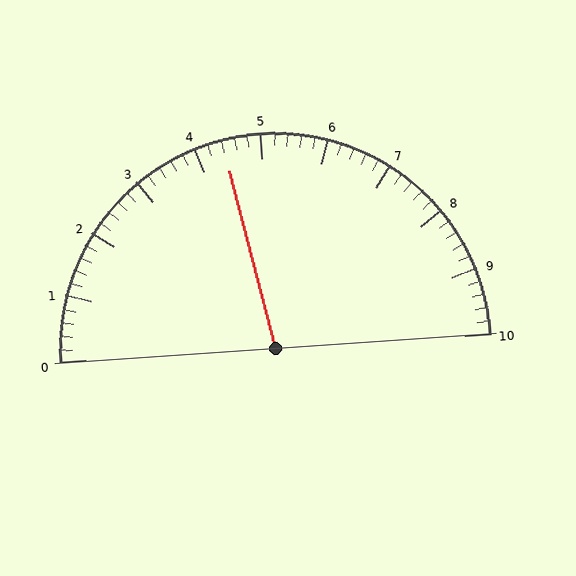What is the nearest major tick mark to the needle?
The nearest major tick mark is 4.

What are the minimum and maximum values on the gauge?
The gauge ranges from 0 to 10.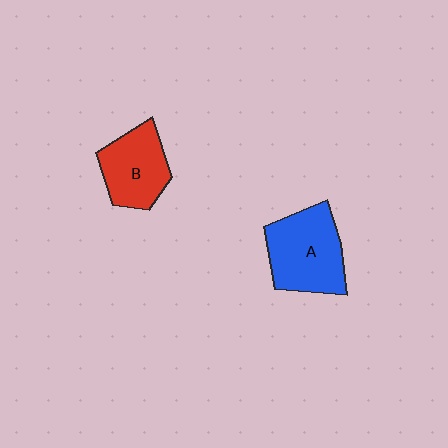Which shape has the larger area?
Shape A (blue).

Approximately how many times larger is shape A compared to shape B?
Approximately 1.3 times.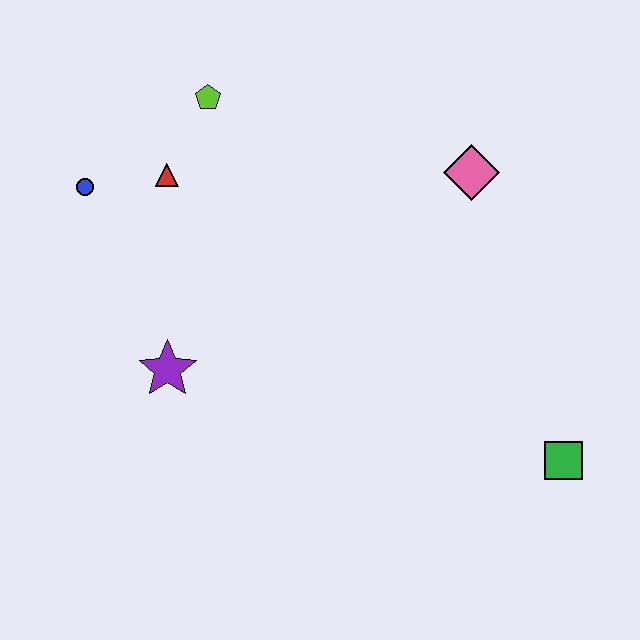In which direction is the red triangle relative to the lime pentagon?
The red triangle is below the lime pentagon.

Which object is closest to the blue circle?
The red triangle is closest to the blue circle.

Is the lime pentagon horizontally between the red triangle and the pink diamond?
Yes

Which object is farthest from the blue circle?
The green square is farthest from the blue circle.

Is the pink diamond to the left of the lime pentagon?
No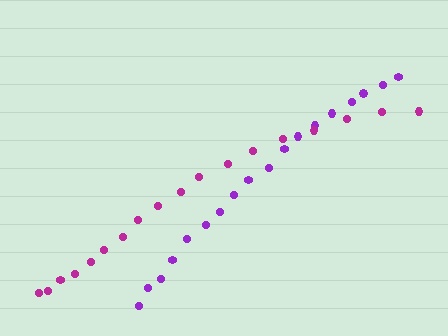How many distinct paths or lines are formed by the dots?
There are 2 distinct paths.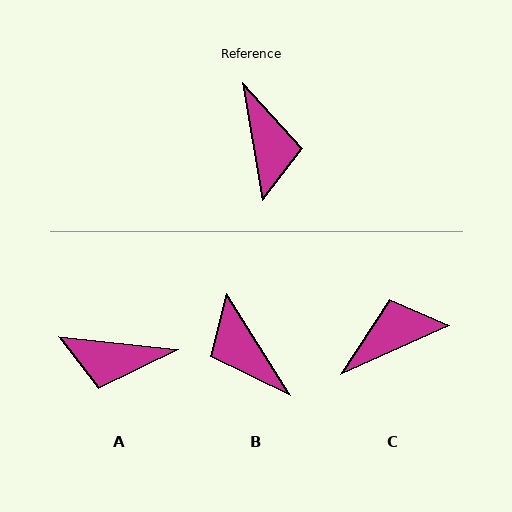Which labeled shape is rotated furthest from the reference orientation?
B, about 158 degrees away.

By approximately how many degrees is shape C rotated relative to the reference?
Approximately 104 degrees counter-clockwise.